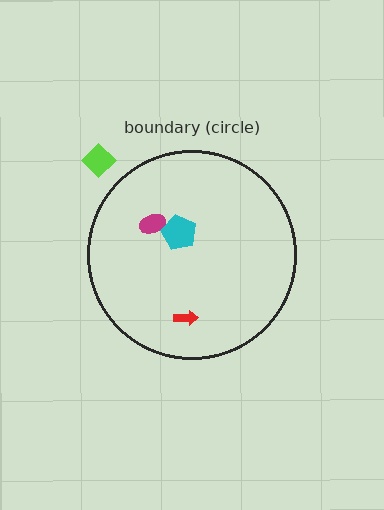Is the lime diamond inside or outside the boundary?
Outside.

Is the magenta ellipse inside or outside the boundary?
Inside.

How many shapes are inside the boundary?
3 inside, 1 outside.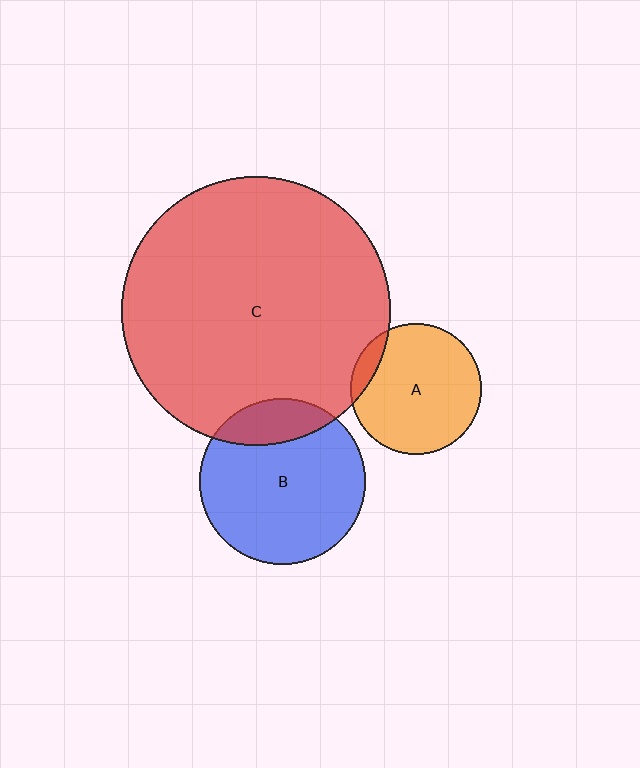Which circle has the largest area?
Circle C (red).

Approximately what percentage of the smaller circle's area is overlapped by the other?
Approximately 10%.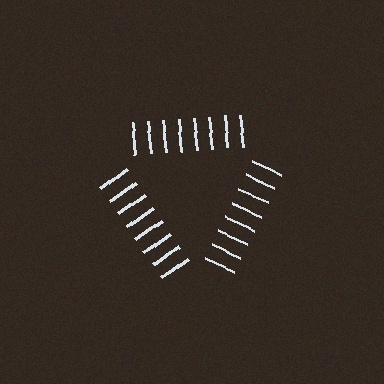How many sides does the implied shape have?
3 sides — the line-ends trace a triangle.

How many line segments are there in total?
24 — 8 along each of the 3 edges.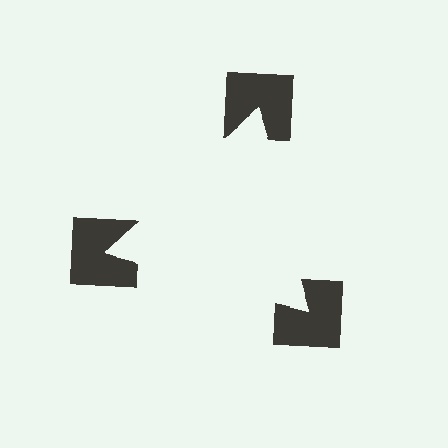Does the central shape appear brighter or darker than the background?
It typically appears slightly brighter than the background, even though no actual brightness change is drawn.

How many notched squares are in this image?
There are 3 — one at each vertex of the illusory triangle.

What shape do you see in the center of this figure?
An illusory triangle — its edges are inferred from the aligned wedge cuts in the notched squares, not physically drawn.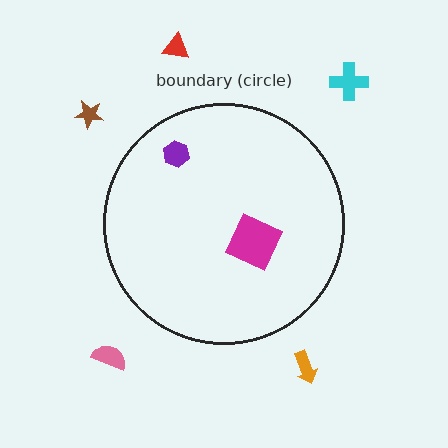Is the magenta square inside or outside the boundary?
Inside.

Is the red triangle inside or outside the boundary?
Outside.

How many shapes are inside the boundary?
2 inside, 5 outside.